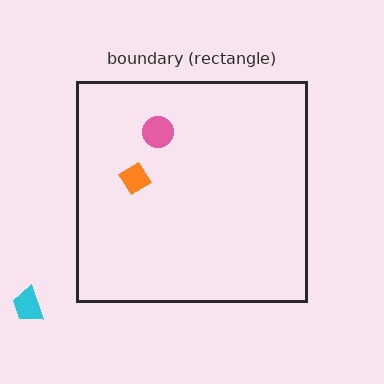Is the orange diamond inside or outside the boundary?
Inside.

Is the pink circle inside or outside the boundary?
Inside.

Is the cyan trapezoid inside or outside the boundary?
Outside.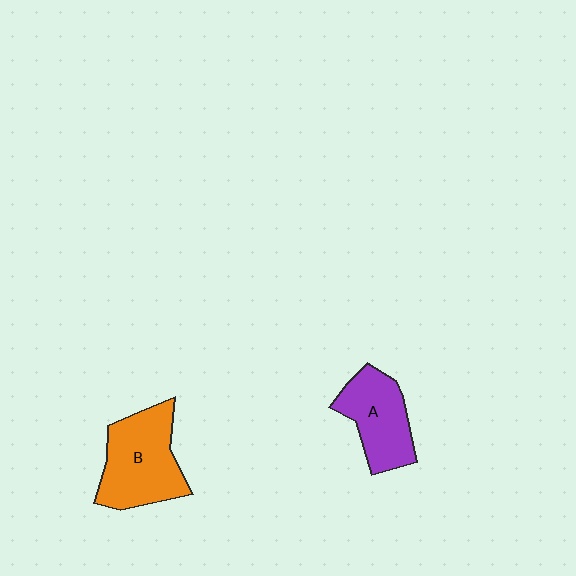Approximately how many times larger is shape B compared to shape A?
Approximately 1.3 times.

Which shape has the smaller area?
Shape A (purple).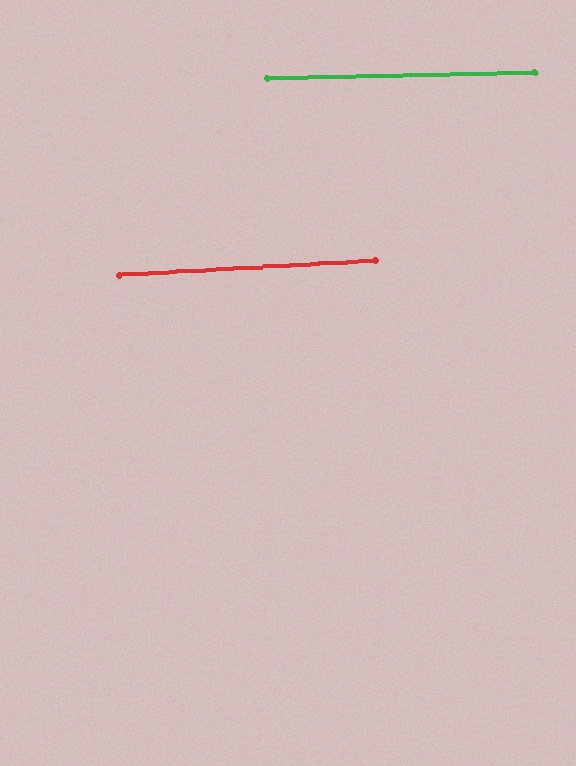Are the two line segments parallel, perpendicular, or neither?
Parallel — their directions differ by only 1.7°.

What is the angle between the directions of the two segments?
Approximately 2 degrees.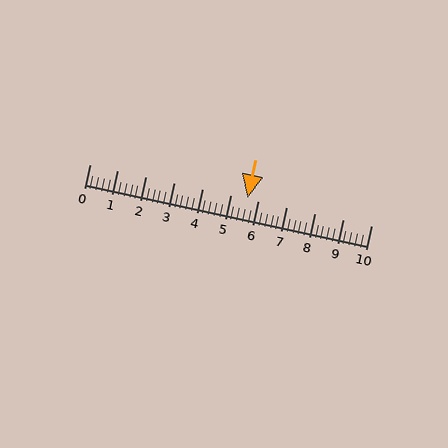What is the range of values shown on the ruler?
The ruler shows values from 0 to 10.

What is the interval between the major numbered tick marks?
The major tick marks are spaced 1 units apart.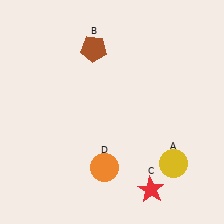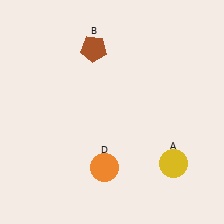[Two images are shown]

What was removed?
The red star (C) was removed in Image 2.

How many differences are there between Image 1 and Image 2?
There is 1 difference between the two images.